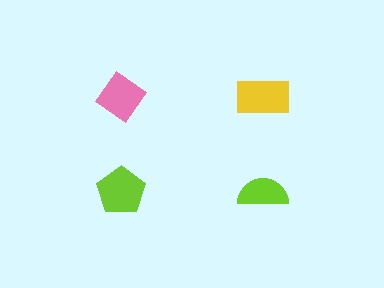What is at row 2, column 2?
A lime semicircle.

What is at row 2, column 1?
A lime pentagon.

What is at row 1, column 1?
A pink diamond.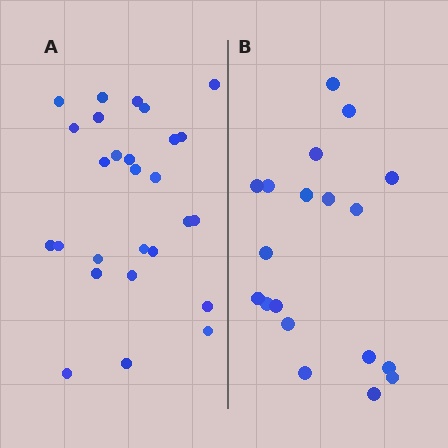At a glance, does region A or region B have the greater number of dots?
Region A (the left region) has more dots.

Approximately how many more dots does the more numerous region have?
Region A has roughly 8 or so more dots than region B.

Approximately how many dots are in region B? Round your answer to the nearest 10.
About 20 dots. (The exact count is 19, which rounds to 20.)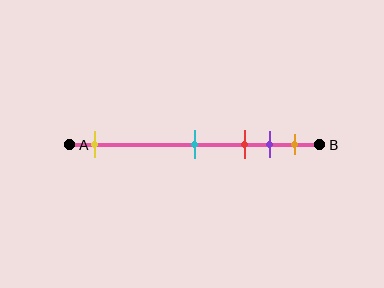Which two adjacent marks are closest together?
The purple and orange marks are the closest adjacent pair.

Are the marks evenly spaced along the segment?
No, the marks are not evenly spaced.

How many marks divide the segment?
There are 5 marks dividing the segment.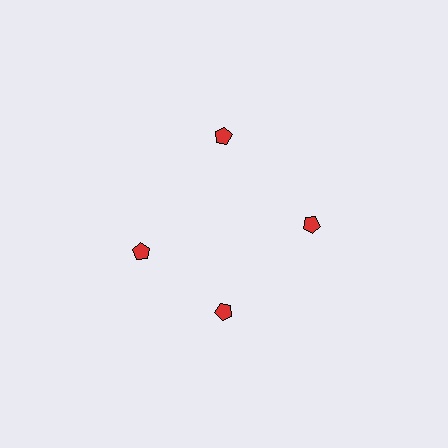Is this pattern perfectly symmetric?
No. The 4 red pentagons are arranged in a ring, but one element near the 9 o'clock position is rotated out of alignment along the ring, breaking the 4-fold rotational symmetry.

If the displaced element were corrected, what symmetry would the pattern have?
It would have 4-fold rotational symmetry — the pattern would map onto itself every 90 degrees.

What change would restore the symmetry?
The symmetry would be restored by rotating it back into even spacing with its neighbors so that all 4 pentagons sit at equal angles and equal distance from the center.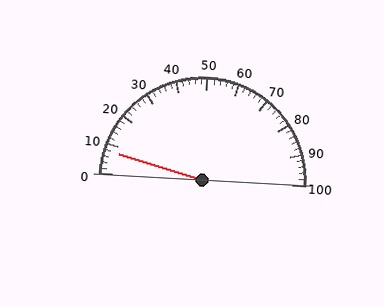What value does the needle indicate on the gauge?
The needle indicates approximately 8.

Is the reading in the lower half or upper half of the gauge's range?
The reading is in the lower half of the range (0 to 100).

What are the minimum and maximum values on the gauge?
The gauge ranges from 0 to 100.